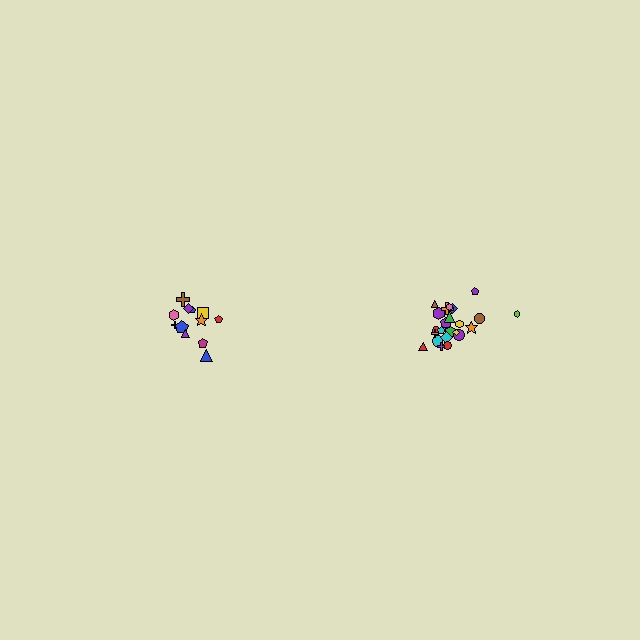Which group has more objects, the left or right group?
The right group.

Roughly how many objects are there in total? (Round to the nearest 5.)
Roughly 35 objects in total.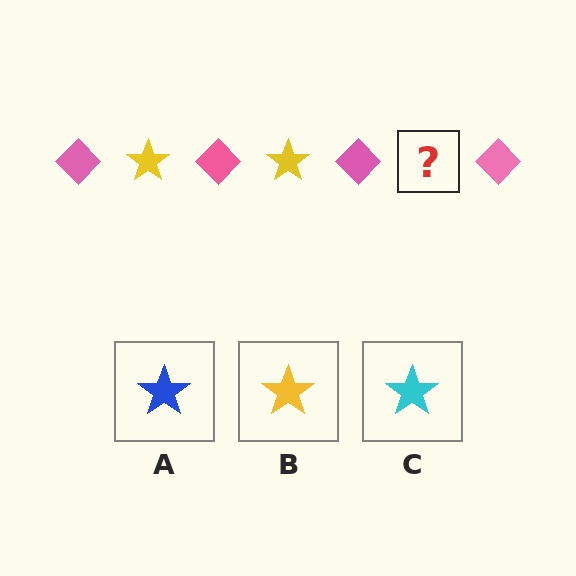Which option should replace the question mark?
Option B.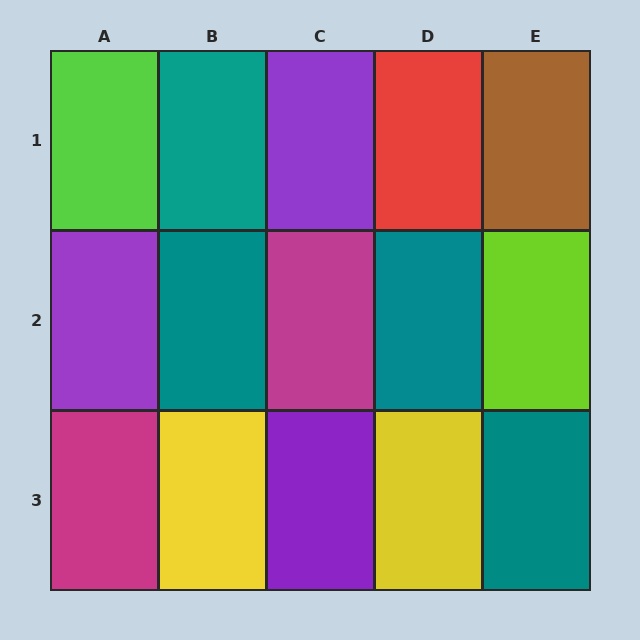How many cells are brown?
1 cell is brown.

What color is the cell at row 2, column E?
Lime.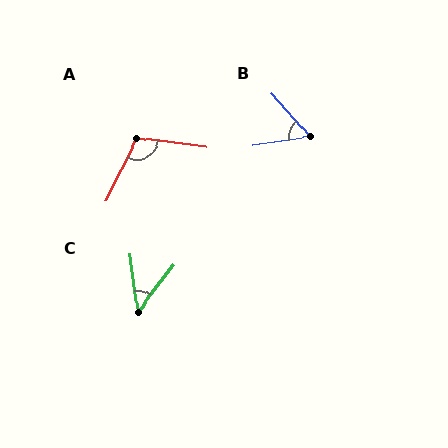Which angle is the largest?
A, at approximately 109 degrees.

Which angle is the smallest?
C, at approximately 45 degrees.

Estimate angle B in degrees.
Approximately 58 degrees.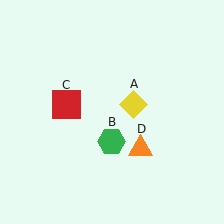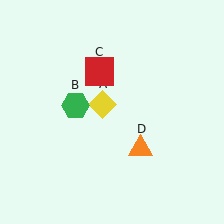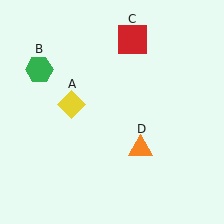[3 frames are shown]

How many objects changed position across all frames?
3 objects changed position: yellow diamond (object A), green hexagon (object B), red square (object C).